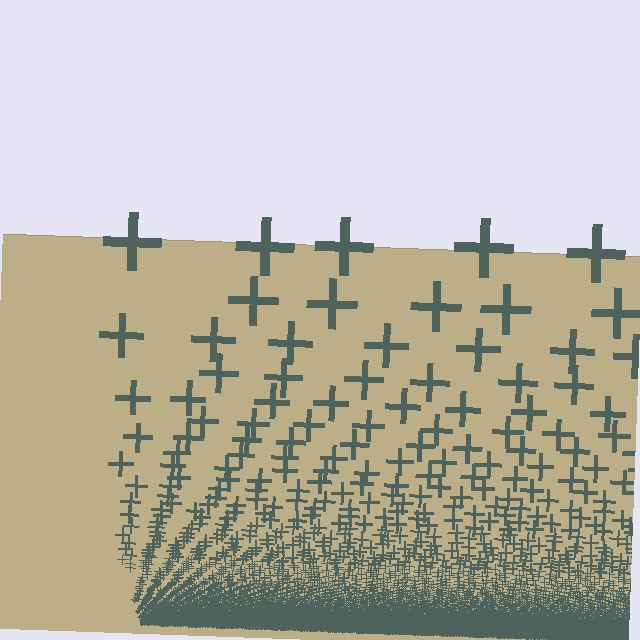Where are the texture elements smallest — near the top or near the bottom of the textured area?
Near the bottom.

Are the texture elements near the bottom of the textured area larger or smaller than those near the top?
Smaller. The gradient is inverted — elements near the bottom are smaller and denser.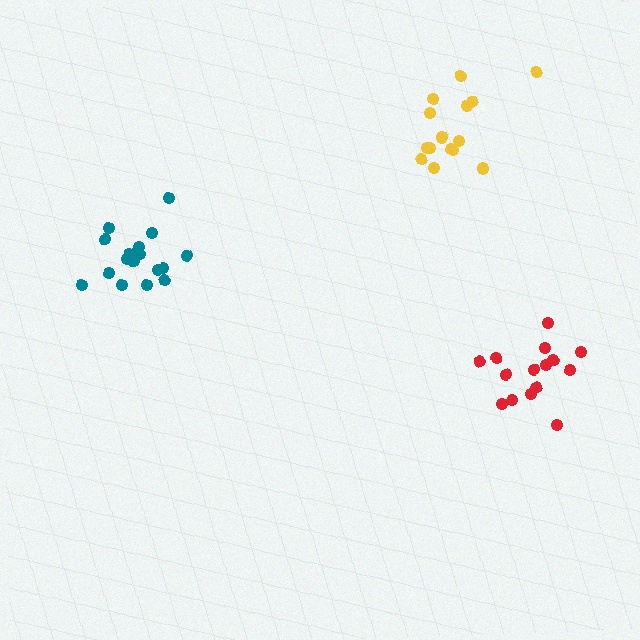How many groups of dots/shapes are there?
There are 3 groups.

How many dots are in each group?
Group 1: 15 dots, Group 2: 18 dots, Group 3: 15 dots (48 total).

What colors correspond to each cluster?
The clusters are colored: yellow, teal, red.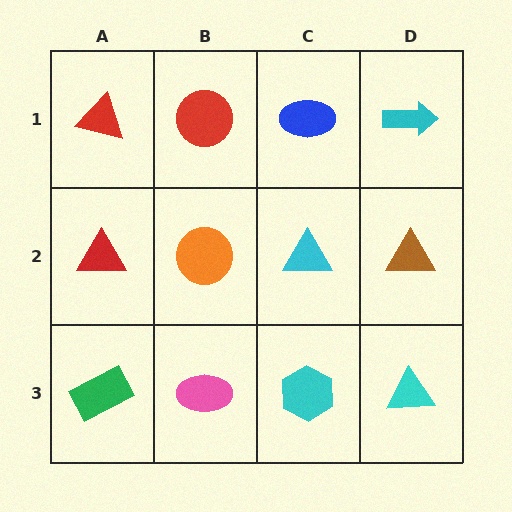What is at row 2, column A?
A red triangle.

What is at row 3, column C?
A cyan hexagon.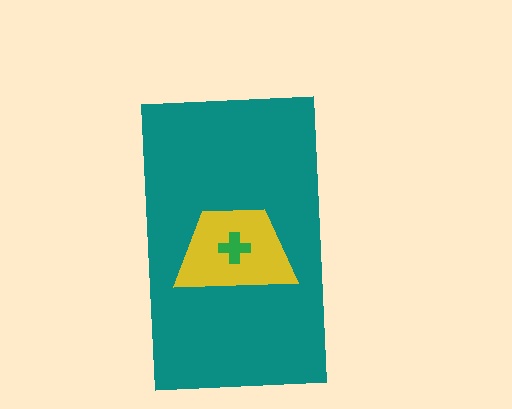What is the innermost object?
The green cross.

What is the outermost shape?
The teal rectangle.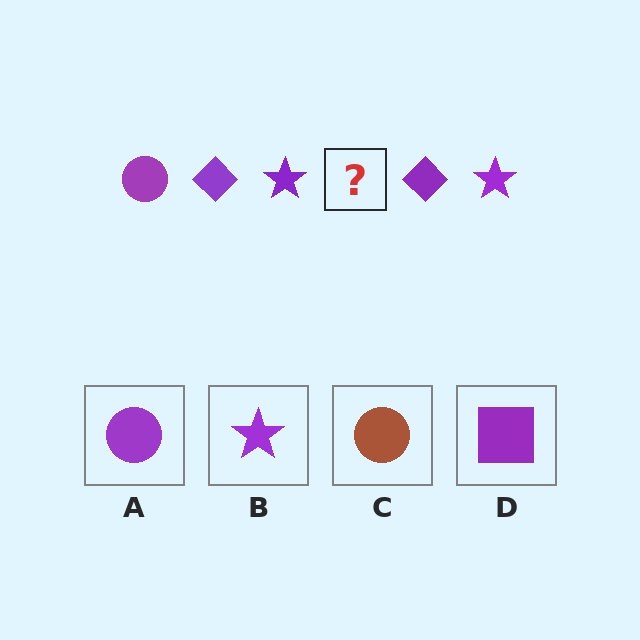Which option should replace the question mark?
Option A.